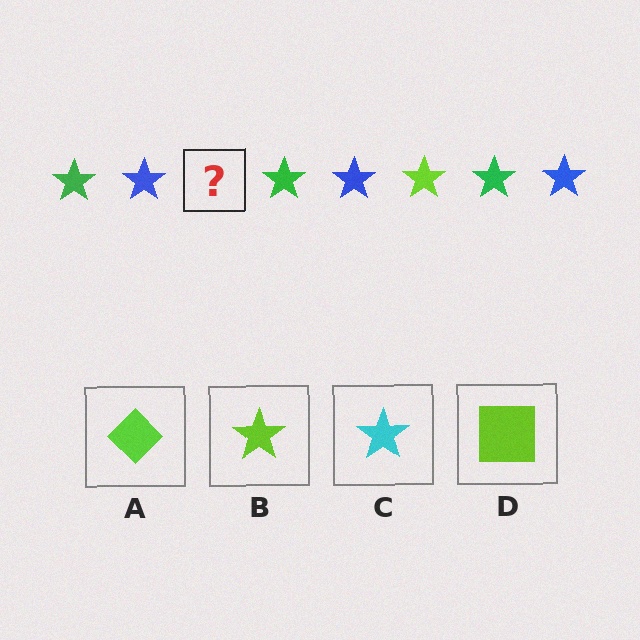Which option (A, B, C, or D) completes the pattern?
B.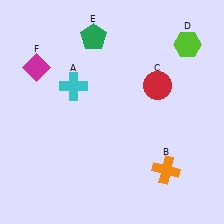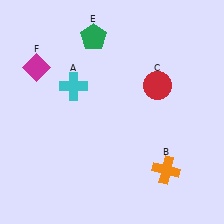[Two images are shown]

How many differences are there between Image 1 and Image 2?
There is 1 difference between the two images.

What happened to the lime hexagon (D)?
The lime hexagon (D) was removed in Image 2. It was in the top-right area of Image 1.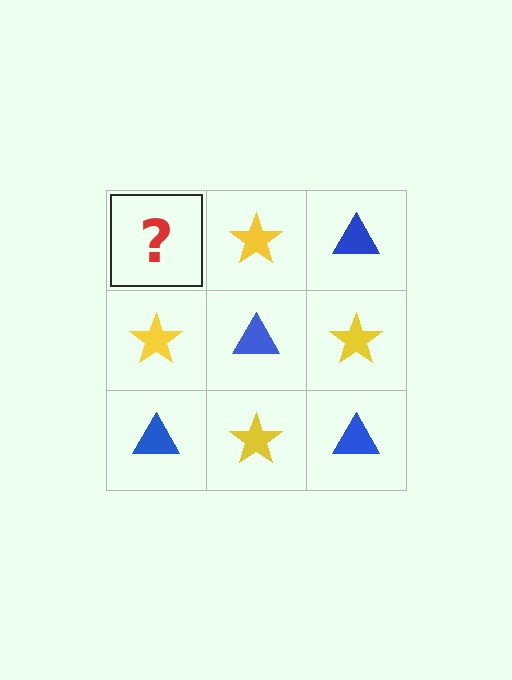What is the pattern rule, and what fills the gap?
The rule is that it alternates blue triangle and yellow star in a checkerboard pattern. The gap should be filled with a blue triangle.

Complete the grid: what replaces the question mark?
The question mark should be replaced with a blue triangle.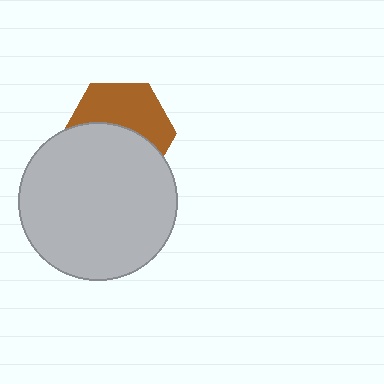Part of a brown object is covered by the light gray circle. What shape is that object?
It is a hexagon.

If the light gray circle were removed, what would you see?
You would see the complete brown hexagon.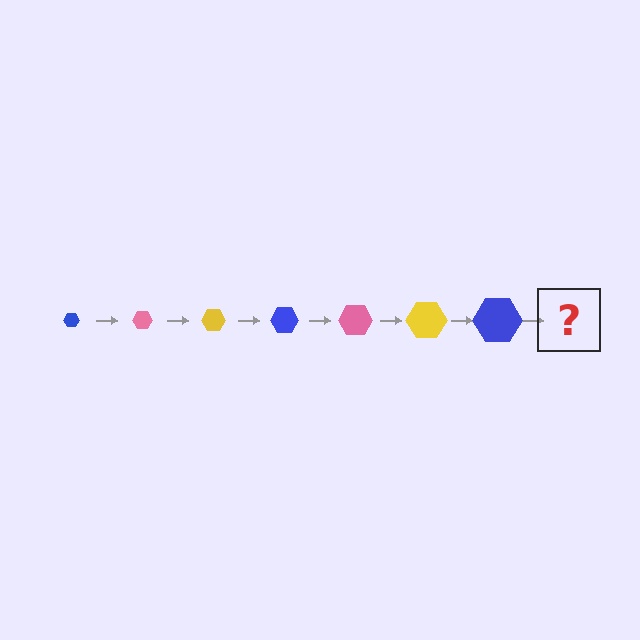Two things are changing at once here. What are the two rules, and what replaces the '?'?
The two rules are that the hexagon grows larger each step and the color cycles through blue, pink, and yellow. The '?' should be a pink hexagon, larger than the previous one.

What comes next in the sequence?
The next element should be a pink hexagon, larger than the previous one.